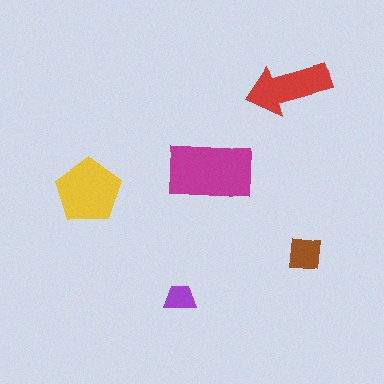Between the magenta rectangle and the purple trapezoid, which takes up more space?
The magenta rectangle.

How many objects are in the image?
There are 5 objects in the image.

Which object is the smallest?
The purple trapezoid.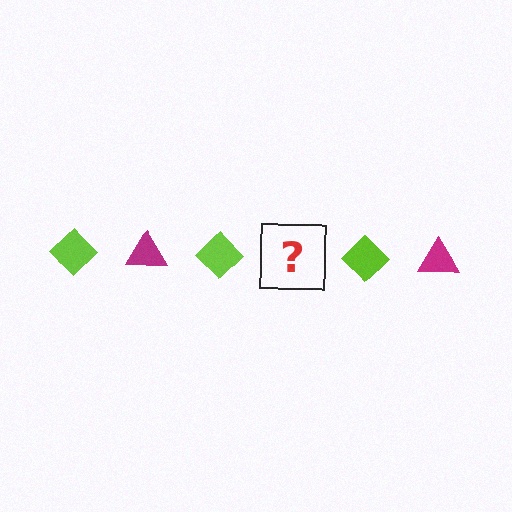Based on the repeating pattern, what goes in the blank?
The blank should be a magenta triangle.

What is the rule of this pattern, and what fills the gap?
The rule is that the pattern alternates between lime diamond and magenta triangle. The gap should be filled with a magenta triangle.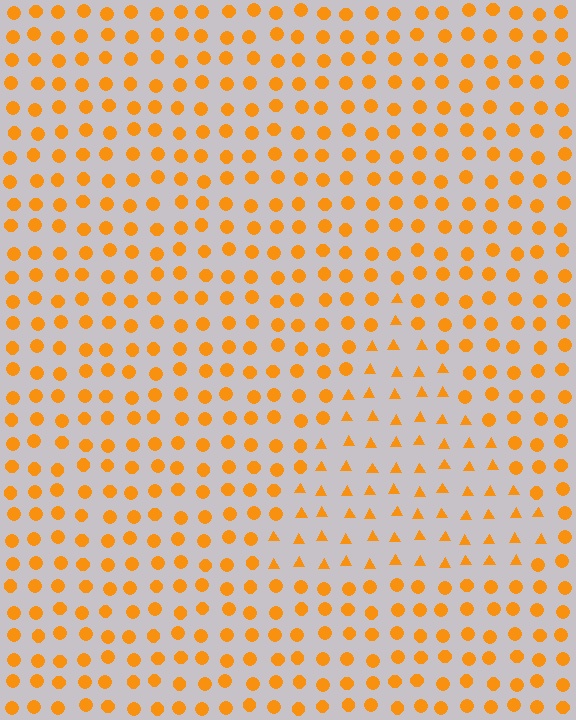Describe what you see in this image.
The image is filled with small orange elements arranged in a uniform grid. A triangle-shaped region contains triangles, while the surrounding area contains circles. The boundary is defined purely by the change in element shape.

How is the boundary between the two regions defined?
The boundary is defined by a change in element shape: triangles inside vs. circles outside. All elements share the same color and spacing.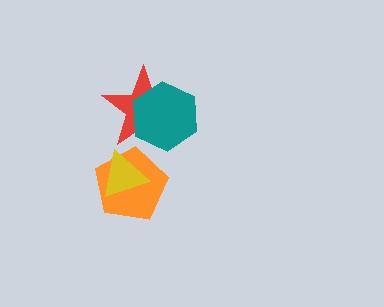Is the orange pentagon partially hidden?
Yes, it is partially covered by another shape.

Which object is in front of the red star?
The teal hexagon is in front of the red star.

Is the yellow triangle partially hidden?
No, no other shape covers it.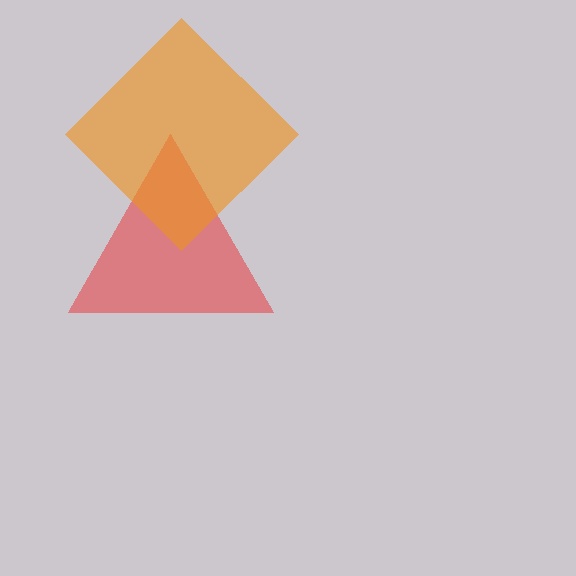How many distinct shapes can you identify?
There are 2 distinct shapes: a red triangle, an orange diamond.